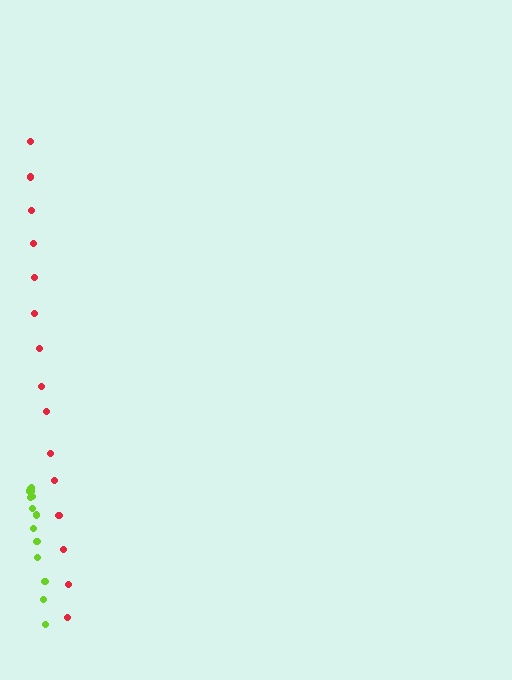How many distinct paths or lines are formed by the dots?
There are 2 distinct paths.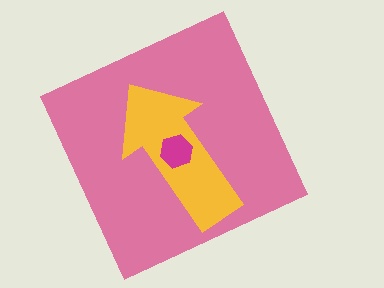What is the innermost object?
The magenta hexagon.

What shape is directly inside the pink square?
The yellow arrow.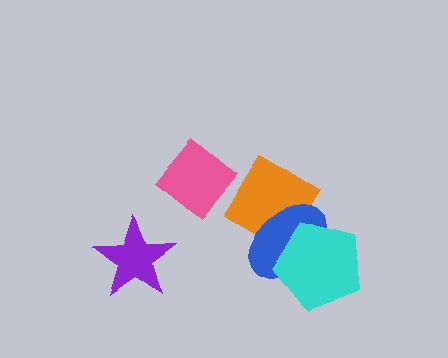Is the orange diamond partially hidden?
Yes, it is partially covered by another shape.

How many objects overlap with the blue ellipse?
2 objects overlap with the blue ellipse.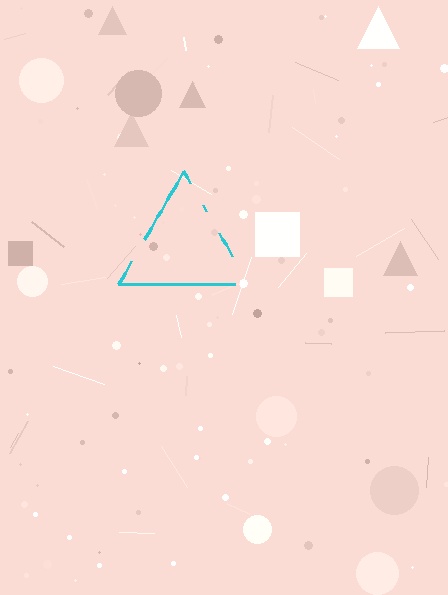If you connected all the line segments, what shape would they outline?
They would outline a triangle.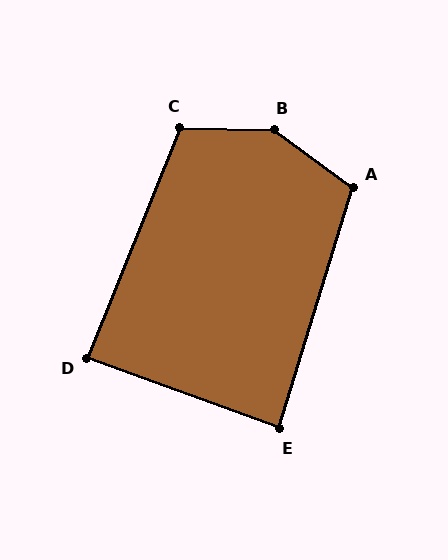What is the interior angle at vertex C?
Approximately 111 degrees (obtuse).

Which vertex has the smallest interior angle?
E, at approximately 87 degrees.